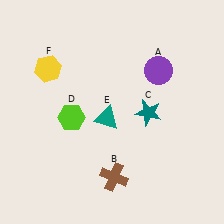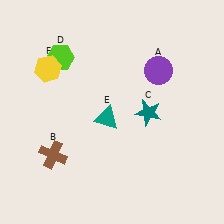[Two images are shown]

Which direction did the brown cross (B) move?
The brown cross (B) moved left.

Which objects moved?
The objects that moved are: the brown cross (B), the lime hexagon (D).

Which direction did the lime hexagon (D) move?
The lime hexagon (D) moved up.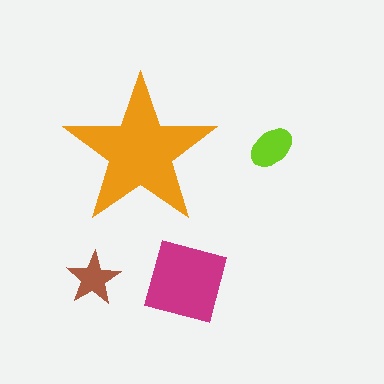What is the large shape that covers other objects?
An orange star.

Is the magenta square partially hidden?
No, the magenta square is fully visible.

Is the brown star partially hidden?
No, the brown star is fully visible.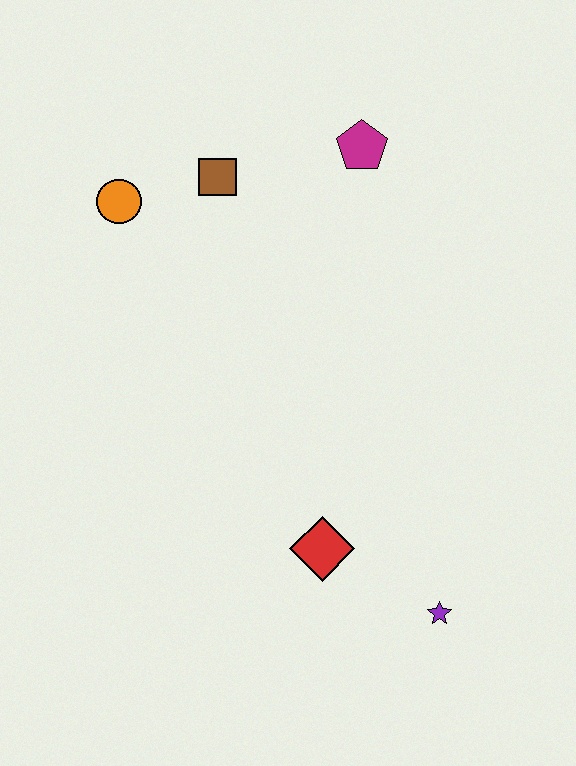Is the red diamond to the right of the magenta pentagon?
No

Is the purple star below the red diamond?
Yes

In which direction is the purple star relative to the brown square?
The purple star is below the brown square.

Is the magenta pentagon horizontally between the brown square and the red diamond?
No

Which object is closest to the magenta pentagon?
The brown square is closest to the magenta pentagon.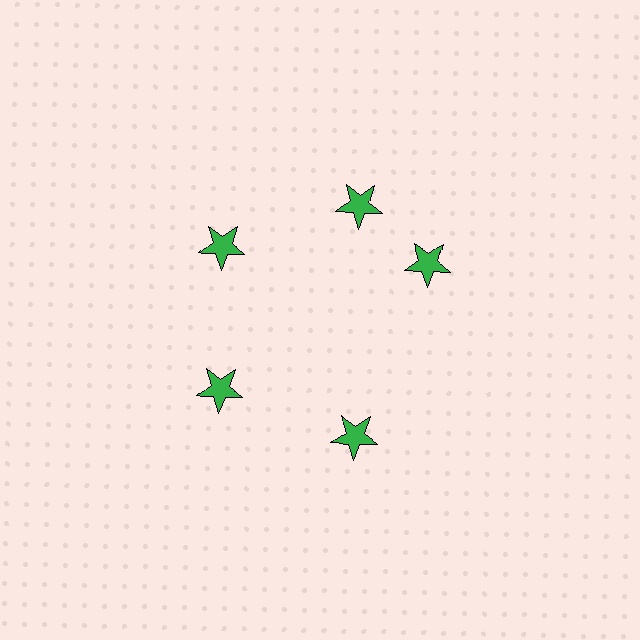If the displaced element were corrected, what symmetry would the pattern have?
It would have 5-fold rotational symmetry — the pattern would map onto itself every 72 degrees.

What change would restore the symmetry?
The symmetry would be restored by rotating it back into even spacing with its neighbors so that all 5 stars sit at equal angles and equal distance from the center.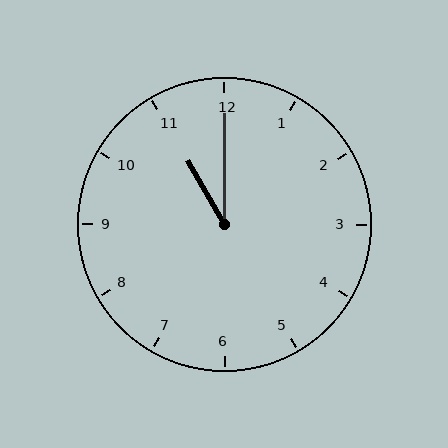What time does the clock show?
11:00.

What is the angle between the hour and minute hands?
Approximately 30 degrees.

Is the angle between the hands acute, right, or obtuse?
It is acute.